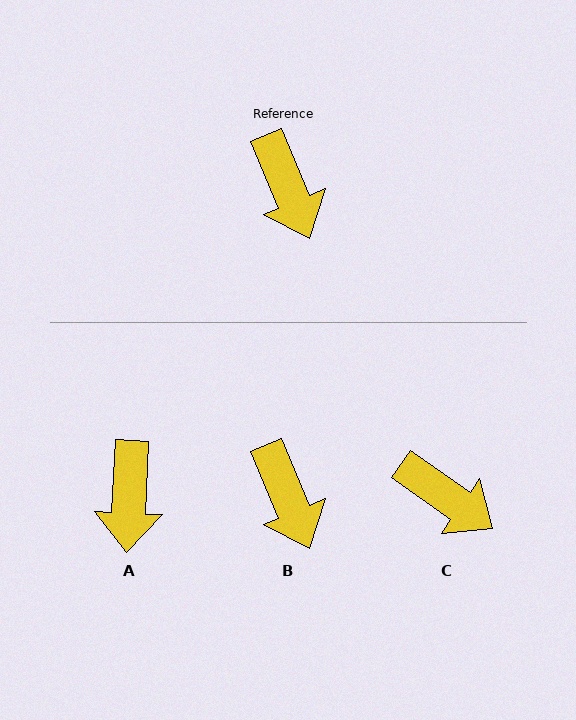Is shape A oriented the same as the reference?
No, it is off by about 26 degrees.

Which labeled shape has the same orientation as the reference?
B.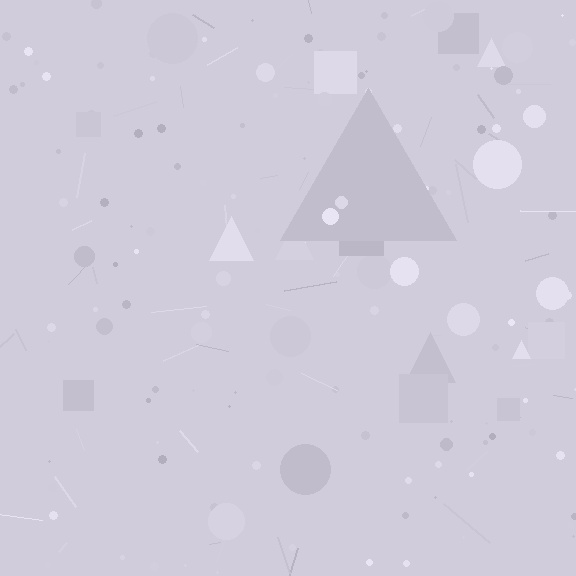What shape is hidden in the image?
A triangle is hidden in the image.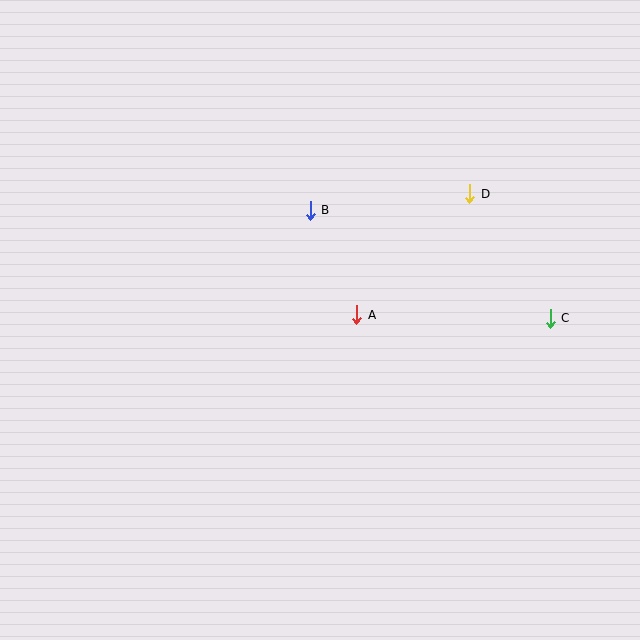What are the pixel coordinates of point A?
Point A is at (357, 315).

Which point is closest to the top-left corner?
Point B is closest to the top-left corner.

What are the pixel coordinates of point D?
Point D is at (470, 194).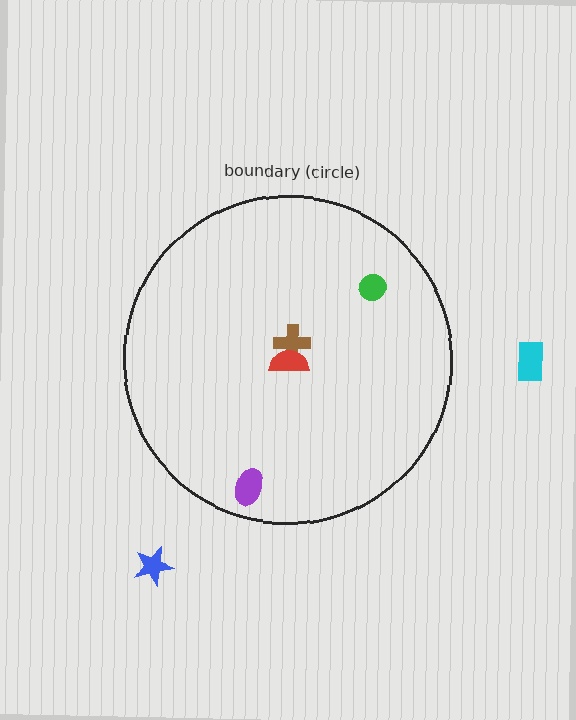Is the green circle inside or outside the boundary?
Inside.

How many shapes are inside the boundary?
4 inside, 2 outside.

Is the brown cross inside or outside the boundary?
Inside.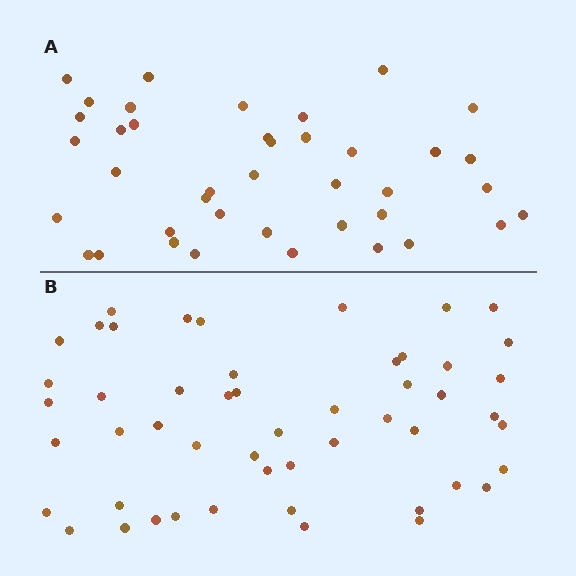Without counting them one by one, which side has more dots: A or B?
Region B (the bottom region) has more dots.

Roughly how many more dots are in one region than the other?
Region B has roughly 12 or so more dots than region A.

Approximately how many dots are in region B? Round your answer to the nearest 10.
About 50 dots. (The exact count is 51, which rounds to 50.)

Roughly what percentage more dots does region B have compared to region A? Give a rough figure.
About 30% more.